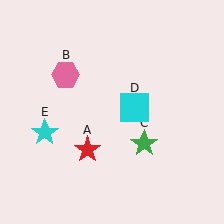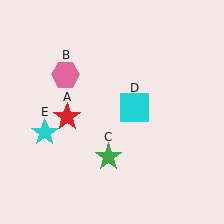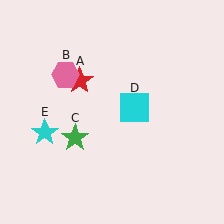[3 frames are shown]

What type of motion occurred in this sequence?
The red star (object A), green star (object C) rotated clockwise around the center of the scene.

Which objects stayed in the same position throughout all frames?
Pink hexagon (object B) and cyan square (object D) and cyan star (object E) remained stationary.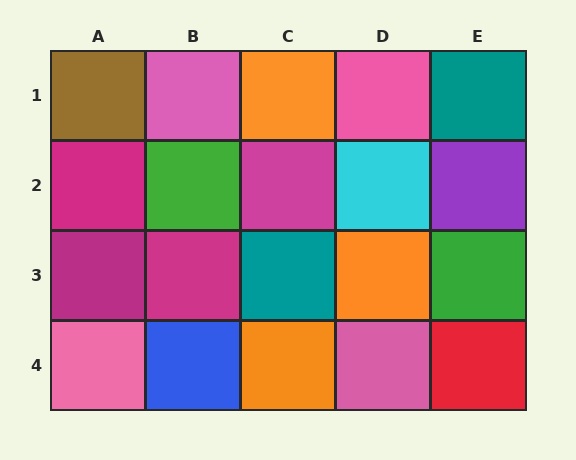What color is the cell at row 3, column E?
Green.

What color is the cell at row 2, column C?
Magenta.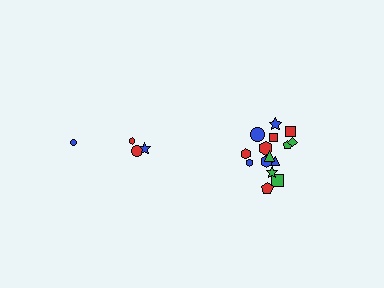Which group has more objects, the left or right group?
The right group.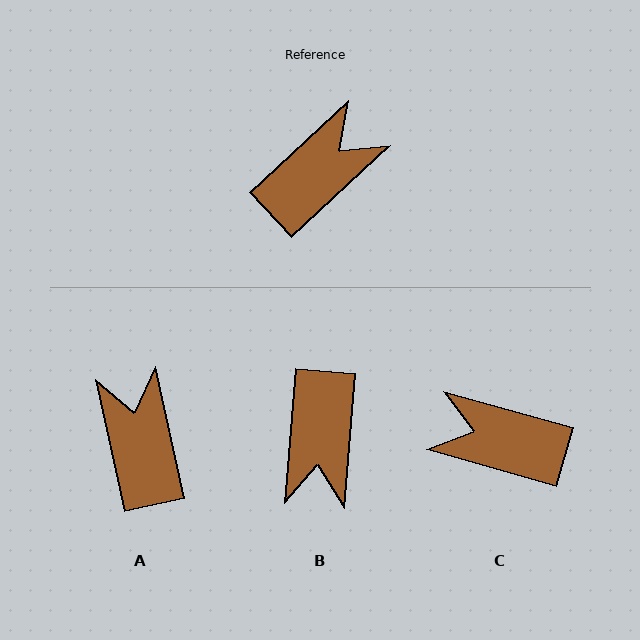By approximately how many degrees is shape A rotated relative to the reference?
Approximately 60 degrees counter-clockwise.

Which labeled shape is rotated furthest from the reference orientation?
B, about 137 degrees away.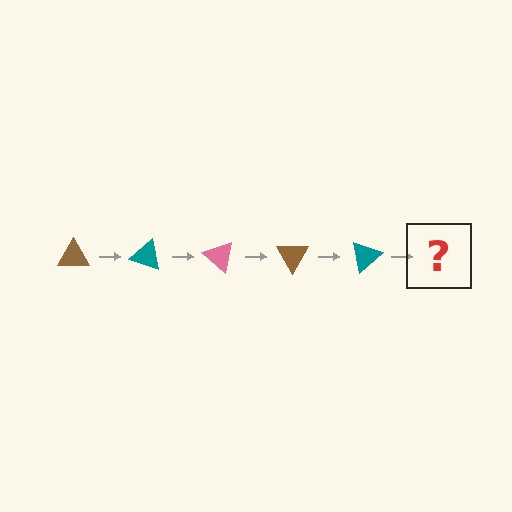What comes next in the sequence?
The next element should be a pink triangle, rotated 100 degrees from the start.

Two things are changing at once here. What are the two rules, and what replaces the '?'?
The two rules are that it rotates 20 degrees each step and the color cycles through brown, teal, and pink. The '?' should be a pink triangle, rotated 100 degrees from the start.